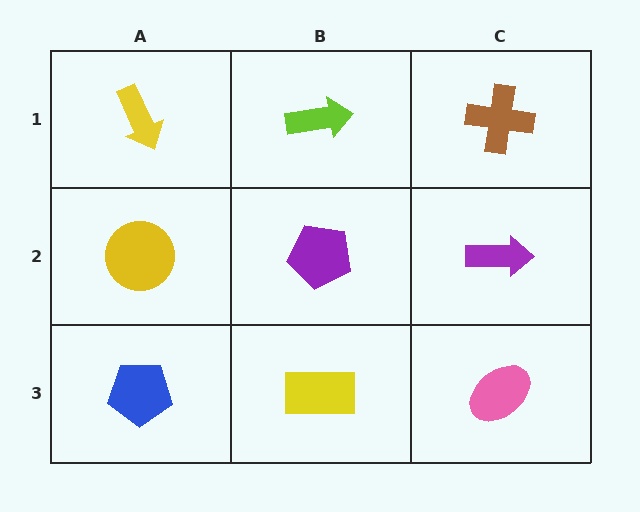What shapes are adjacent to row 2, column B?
A lime arrow (row 1, column B), a yellow rectangle (row 3, column B), a yellow circle (row 2, column A), a purple arrow (row 2, column C).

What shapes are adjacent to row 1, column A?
A yellow circle (row 2, column A), a lime arrow (row 1, column B).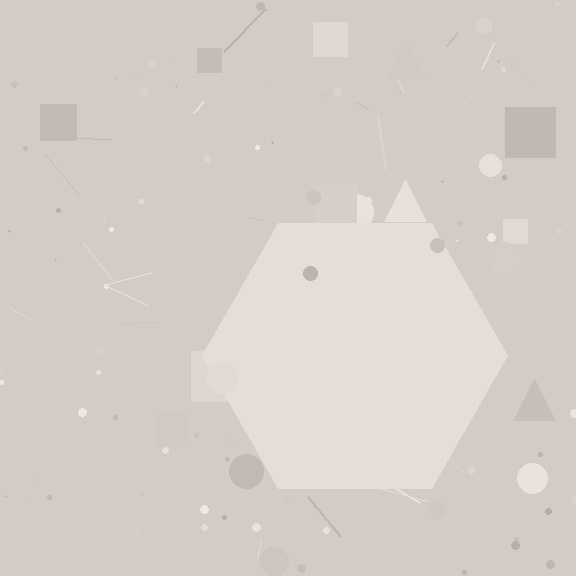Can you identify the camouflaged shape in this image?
The camouflaged shape is a hexagon.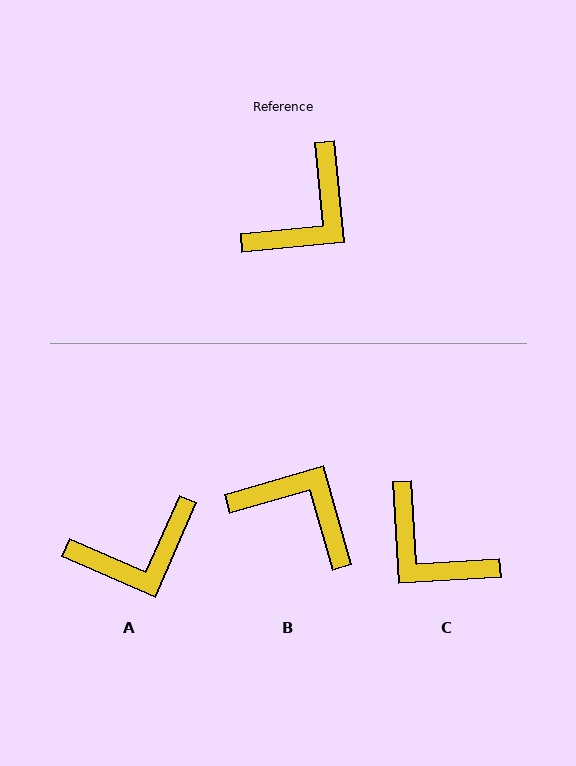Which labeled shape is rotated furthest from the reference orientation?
B, about 100 degrees away.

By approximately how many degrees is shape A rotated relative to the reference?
Approximately 29 degrees clockwise.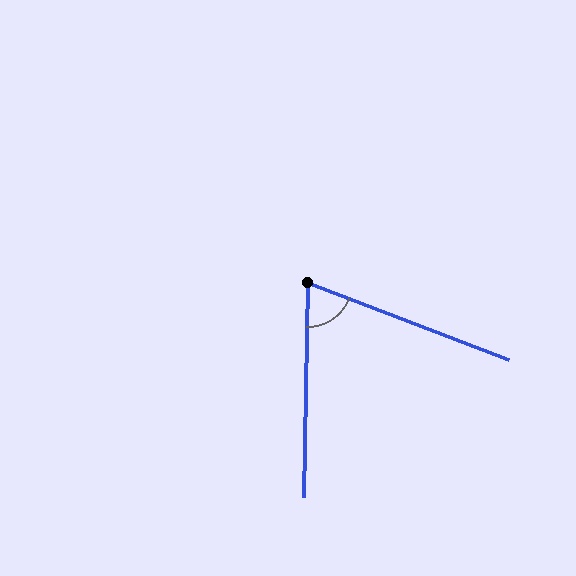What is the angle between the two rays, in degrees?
Approximately 70 degrees.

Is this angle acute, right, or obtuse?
It is acute.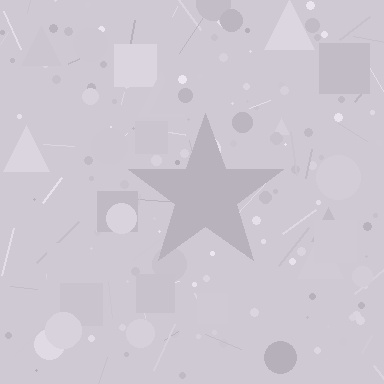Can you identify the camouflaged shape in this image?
The camouflaged shape is a star.